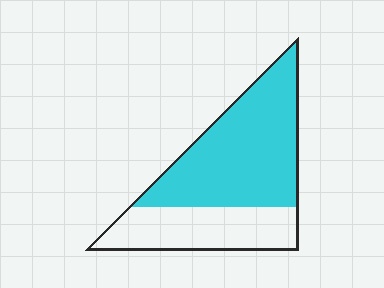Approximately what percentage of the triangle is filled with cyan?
Approximately 65%.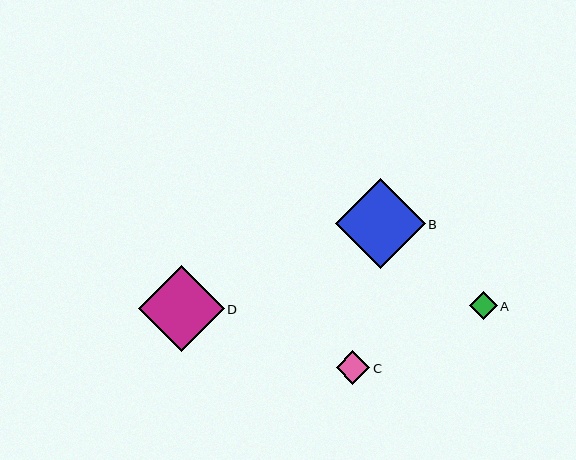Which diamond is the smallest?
Diamond A is the smallest with a size of approximately 28 pixels.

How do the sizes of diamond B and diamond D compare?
Diamond B and diamond D are approximately the same size.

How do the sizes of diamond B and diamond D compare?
Diamond B and diamond D are approximately the same size.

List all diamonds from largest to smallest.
From largest to smallest: B, D, C, A.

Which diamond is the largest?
Diamond B is the largest with a size of approximately 90 pixels.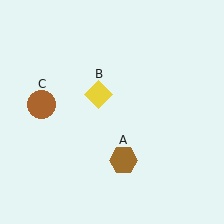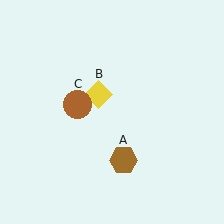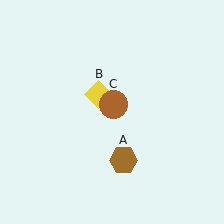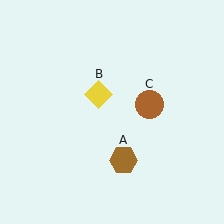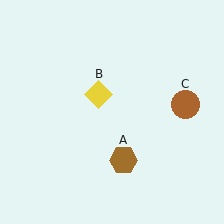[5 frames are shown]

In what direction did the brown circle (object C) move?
The brown circle (object C) moved right.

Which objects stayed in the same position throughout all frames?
Brown hexagon (object A) and yellow diamond (object B) remained stationary.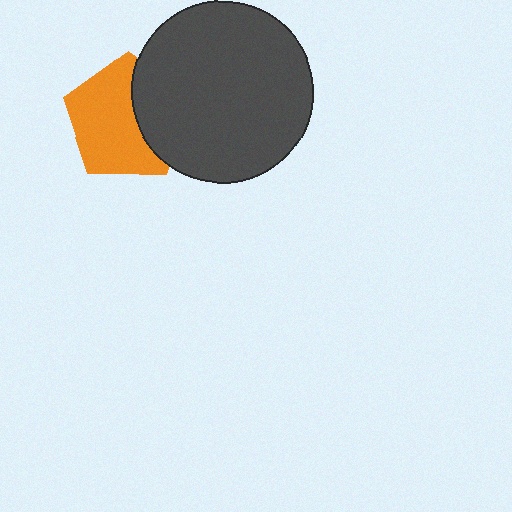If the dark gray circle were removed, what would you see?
You would see the complete orange pentagon.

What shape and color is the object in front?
The object in front is a dark gray circle.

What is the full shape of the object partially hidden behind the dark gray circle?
The partially hidden object is an orange pentagon.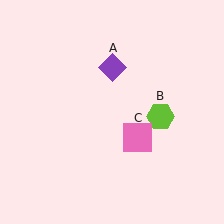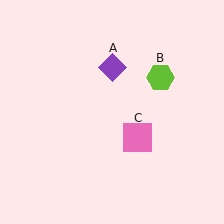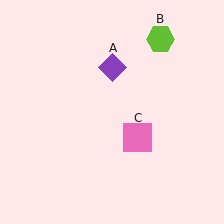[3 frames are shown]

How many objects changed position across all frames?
1 object changed position: lime hexagon (object B).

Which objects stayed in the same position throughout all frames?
Purple diamond (object A) and pink square (object C) remained stationary.